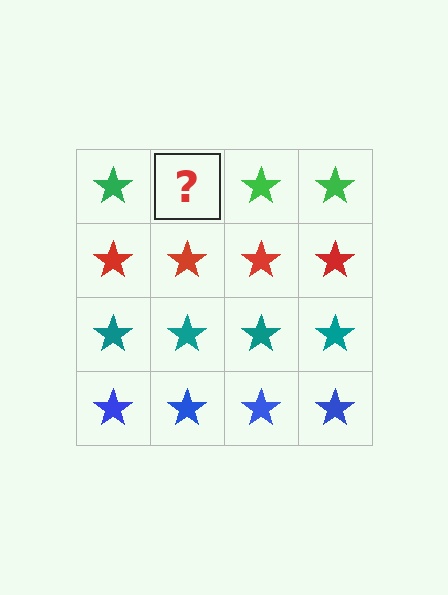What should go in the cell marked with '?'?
The missing cell should contain a green star.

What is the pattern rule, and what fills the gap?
The rule is that each row has a consistent color. The gap should be filled with a green star.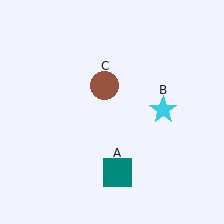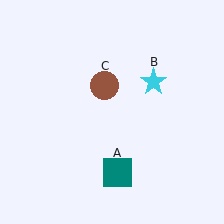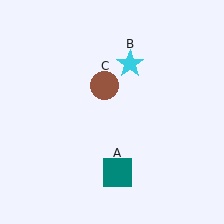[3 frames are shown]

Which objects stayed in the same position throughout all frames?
Teal square (object A) and brown circle (object C) remained stationary.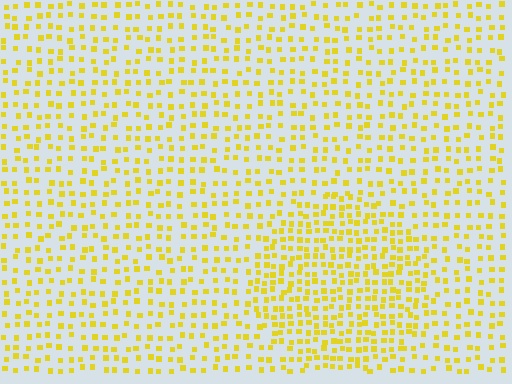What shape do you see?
I see a circle.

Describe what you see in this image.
The image contains small yellow elements arranged at two different densities. A circle-shaped region is visible where the elements are more densely packed than the surrounding area.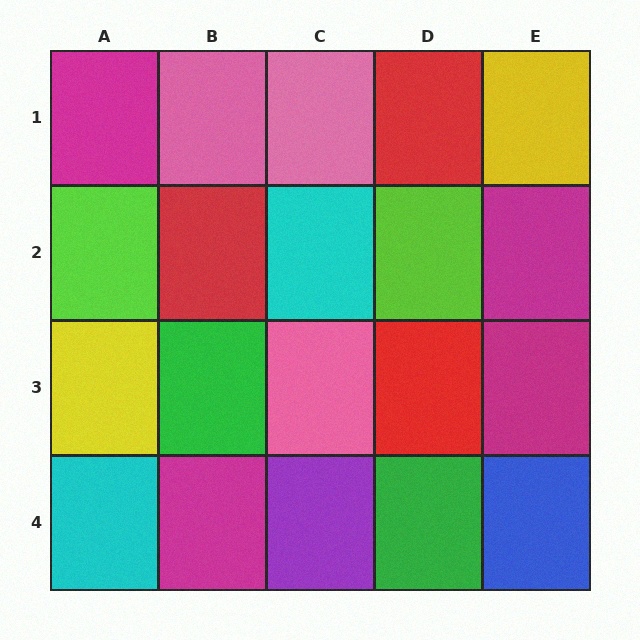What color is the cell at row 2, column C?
Cyan.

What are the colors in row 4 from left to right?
Cyan, magenta, purple, green, blue.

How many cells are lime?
2 cells are lime.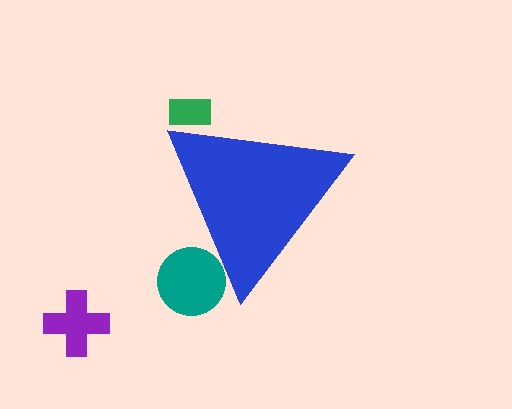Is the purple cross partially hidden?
No, the purple cross is fully visible.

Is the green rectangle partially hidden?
Yes, the green rectangle is partially hidden behind the blue triangle.